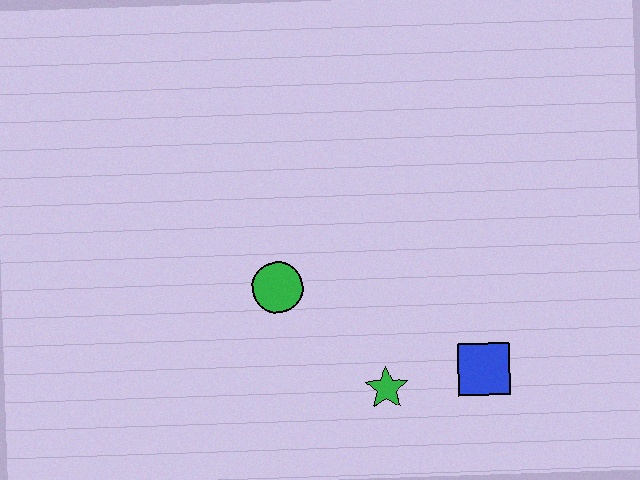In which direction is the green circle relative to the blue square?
The green circle is to the left of the blue square.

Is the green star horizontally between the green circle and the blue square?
Yes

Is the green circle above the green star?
Yes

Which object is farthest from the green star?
The green circle is farthest from the green star.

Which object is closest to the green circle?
The green star is closest to the green circle.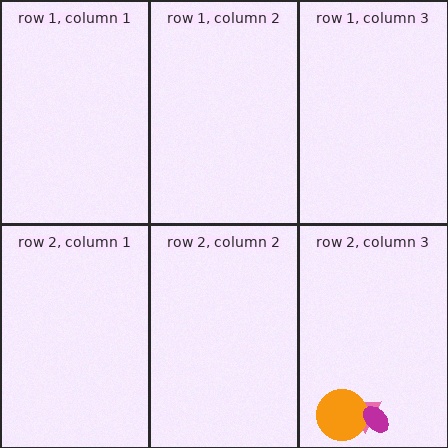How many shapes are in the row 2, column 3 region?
3.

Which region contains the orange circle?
The row 2, column 3 region.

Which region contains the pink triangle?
The row 2, column 3 region.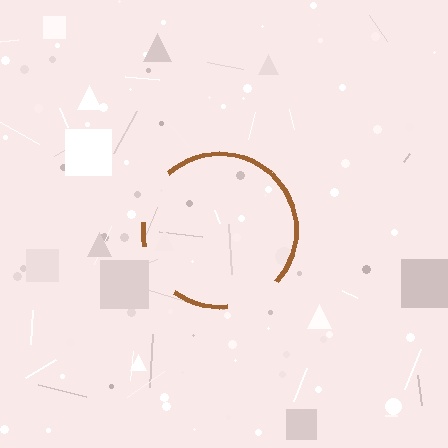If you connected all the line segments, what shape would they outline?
They would outline a circle.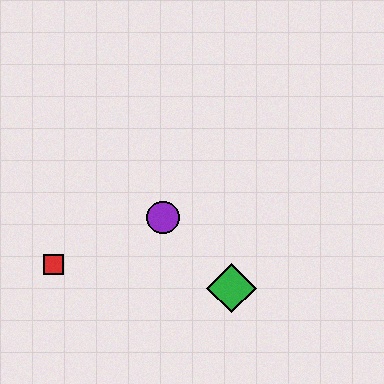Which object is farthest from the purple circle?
The red square is farthest from the purple circle.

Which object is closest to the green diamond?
The purple circle is closest to the green diamond.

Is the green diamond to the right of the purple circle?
Yes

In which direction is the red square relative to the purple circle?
The red square is to the left of the purple circle.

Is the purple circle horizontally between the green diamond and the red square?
Yes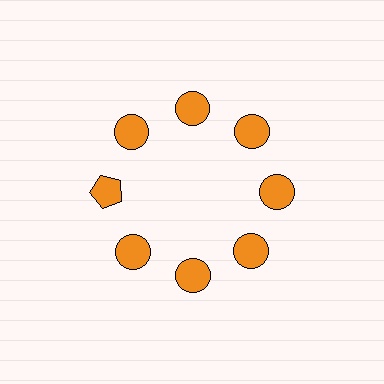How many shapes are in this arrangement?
There are 8 shapes arranged in a ring pattern.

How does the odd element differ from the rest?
It has a different shape: pentagon instead of circle.